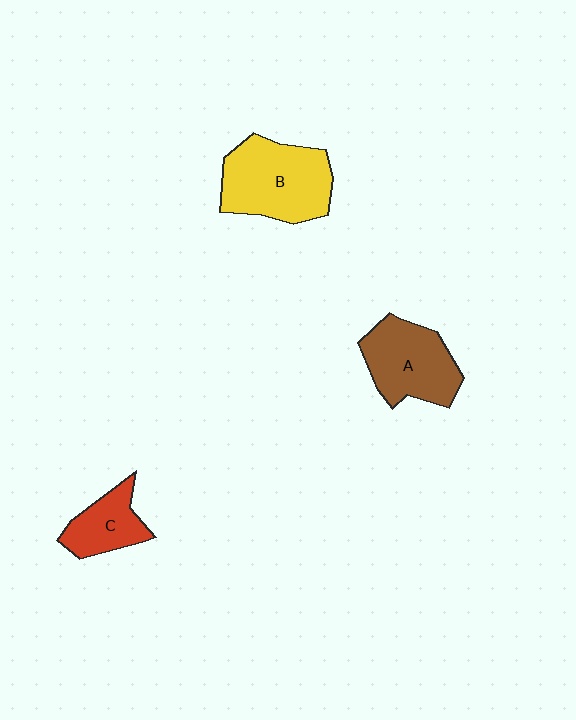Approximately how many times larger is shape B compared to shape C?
Approximately 2.0 times.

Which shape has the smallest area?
Shape C (red).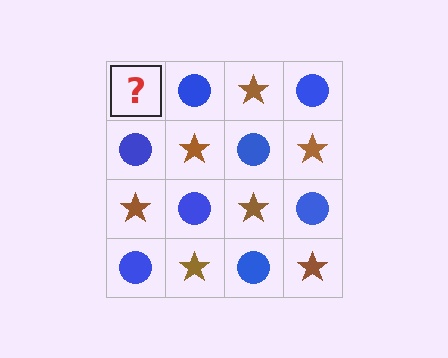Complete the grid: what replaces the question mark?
The question mark should be replaced with a brown star.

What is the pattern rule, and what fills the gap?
The rule is that it alternates brown star and blue circle in a checkerboard pattern. The gap should be filled with a brown star.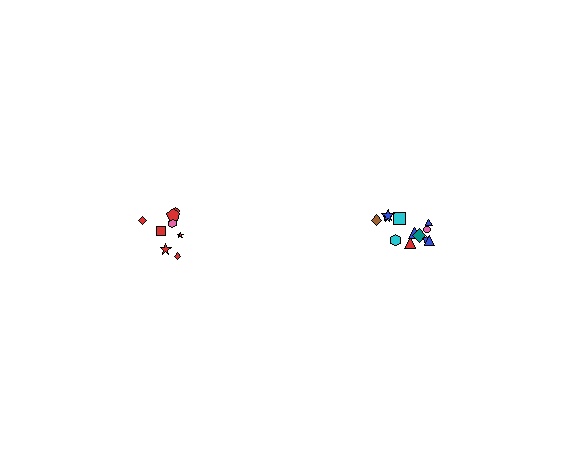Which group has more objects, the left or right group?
The right group.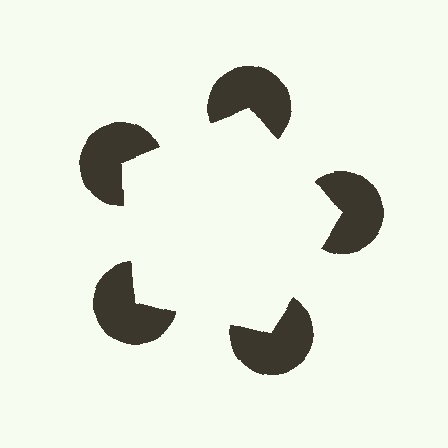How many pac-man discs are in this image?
There are 5 — one at each vertex of the illusory pentagon.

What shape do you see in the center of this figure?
An illusory pentagon — its edges are inferred from the aligned wedge cuts in the pac-man discs, not physically drawn.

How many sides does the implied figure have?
5 sides.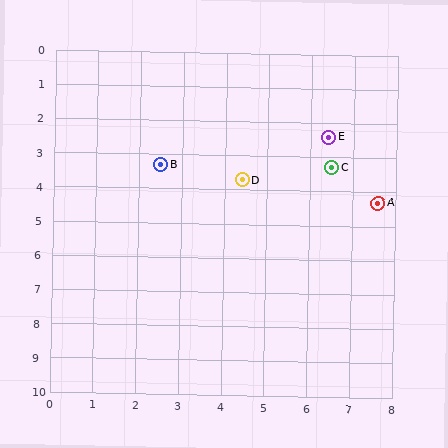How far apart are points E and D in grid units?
Points E and D are about 2.4 grid units apart.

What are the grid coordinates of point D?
Point D is at approximately (4.4, 3.7).